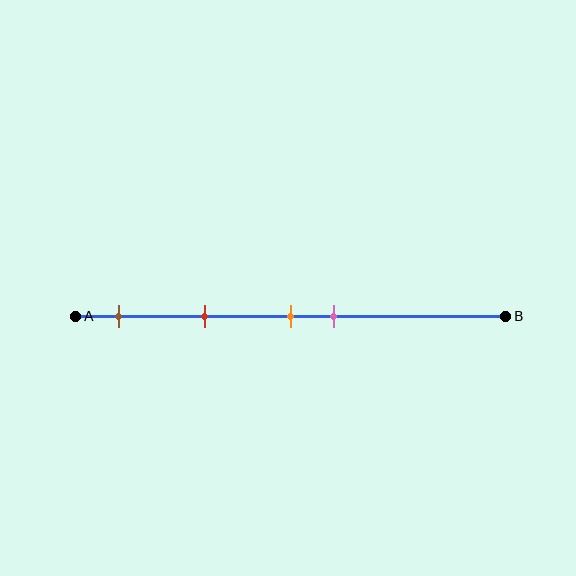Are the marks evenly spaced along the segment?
No, the marks are not evenly spaced.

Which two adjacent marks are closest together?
The orange and pink marks are the closest adjacent pair.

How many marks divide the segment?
There are 4 marks dividing the segment.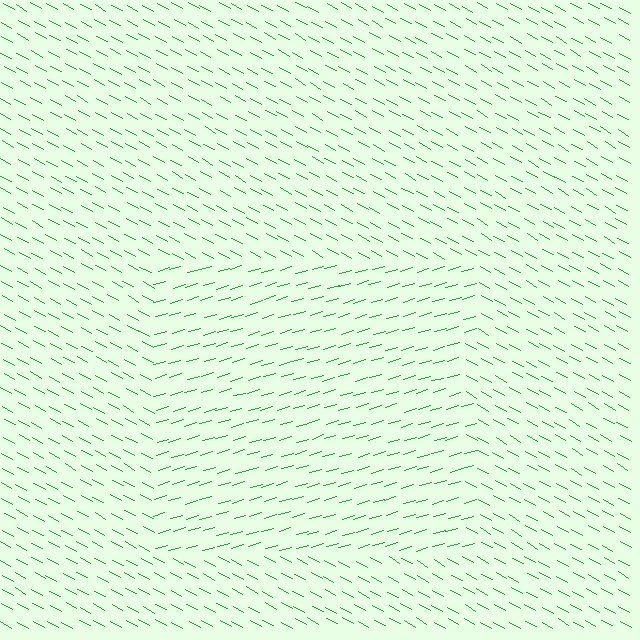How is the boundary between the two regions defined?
The boundary is defined purely by a change in line orientation (approximately 45 degrees difference). All lines are the same color and thickness.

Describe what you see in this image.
The image is filled with small green line segments. A rectangle region in the image has lines oriented differently from the surrounding lines, creating a visible texture boundary.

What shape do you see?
I see a rectangle.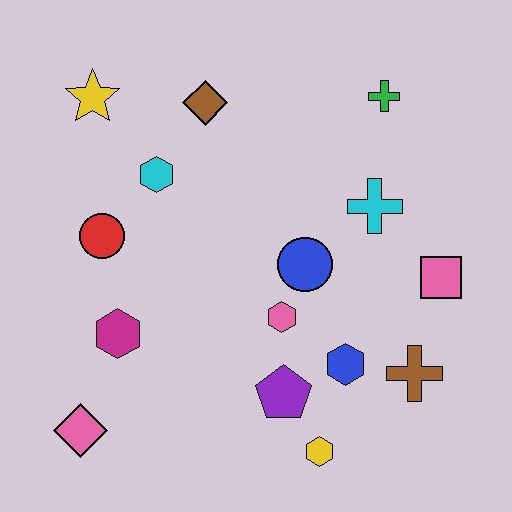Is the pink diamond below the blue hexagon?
Yes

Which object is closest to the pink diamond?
The magenta hexagon is closest to the pink diamond.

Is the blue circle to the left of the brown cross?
Yes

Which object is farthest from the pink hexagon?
The yellow star is farthest from the pink hexagon.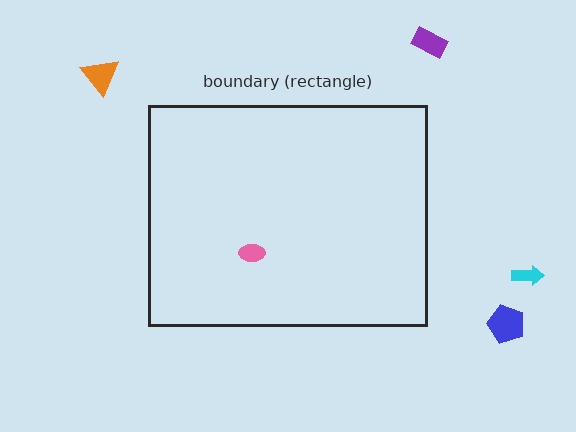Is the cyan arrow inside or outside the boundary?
Outside.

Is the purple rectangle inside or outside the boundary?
Outside.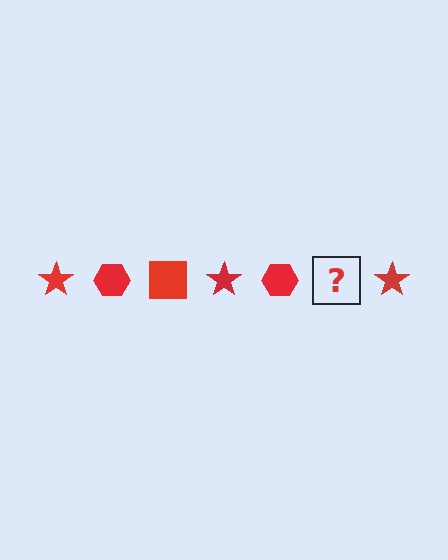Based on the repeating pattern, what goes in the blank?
The blank should be a red square.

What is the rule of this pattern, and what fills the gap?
The rule is that the pattern cycles through star, hexagon, square shapes in red. The gap should be filled with a red square.